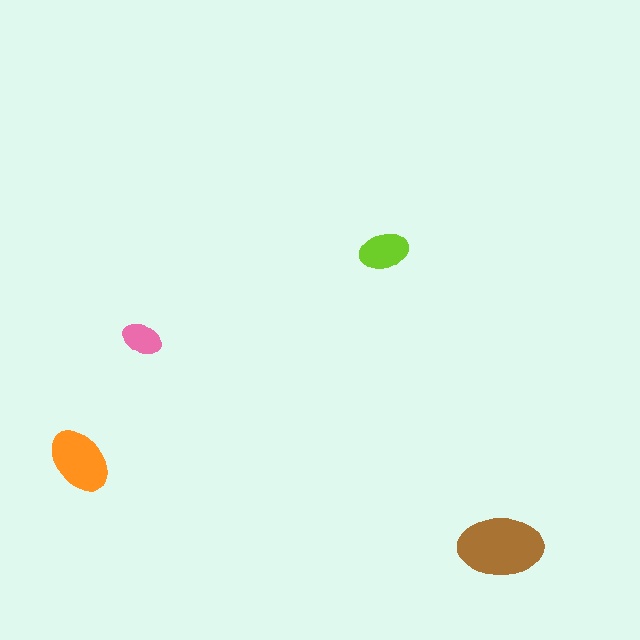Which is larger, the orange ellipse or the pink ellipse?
The orange one.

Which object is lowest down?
The brown ellipse is bottommost.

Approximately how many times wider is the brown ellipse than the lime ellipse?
About 1.5 times wider.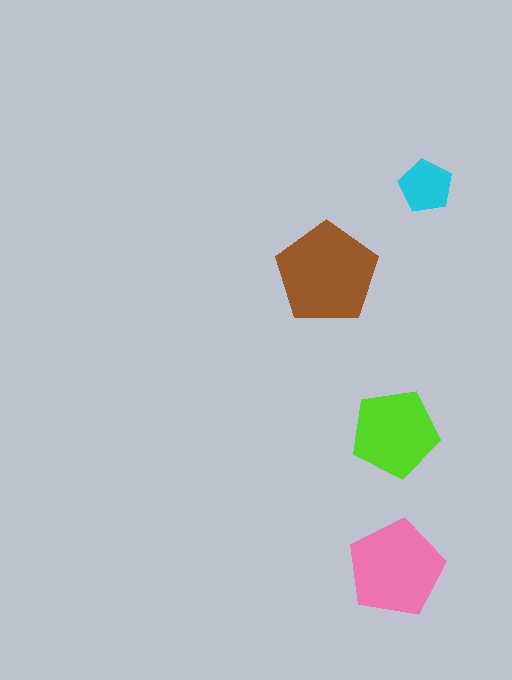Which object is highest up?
The cyan pentagon is topmost.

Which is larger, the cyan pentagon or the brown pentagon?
The brown one.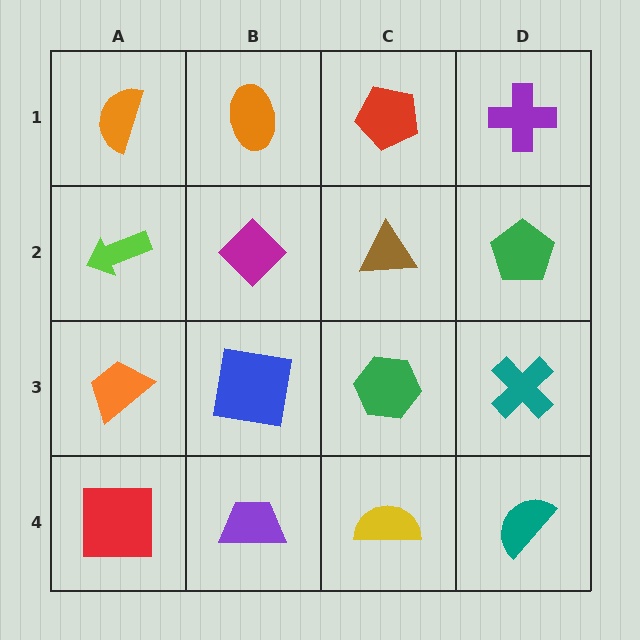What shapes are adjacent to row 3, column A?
A lime arrow (row 2, column A), a red square (row 4, column A), a blue square (row 3, column B).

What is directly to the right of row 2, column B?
A brown triangle.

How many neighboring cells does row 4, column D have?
2.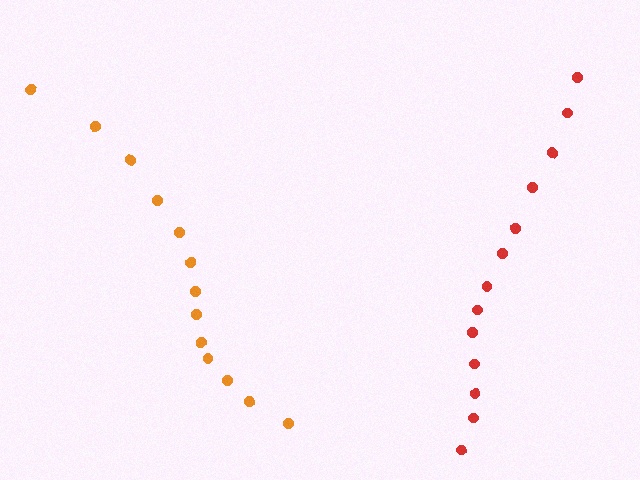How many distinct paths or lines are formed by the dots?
There are 2 distinct paths.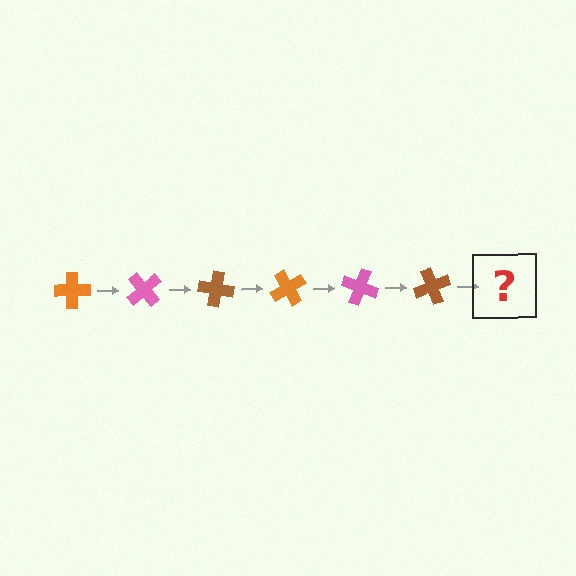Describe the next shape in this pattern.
It should be an orange cross, rotated 300 degrees from the start.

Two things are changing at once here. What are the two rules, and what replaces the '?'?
The two rules are that it rotates 50 degrees each step and the color cycles through orange, pink, and brown. The '?' should be an orange cross, rotated 300 degrees from the start.